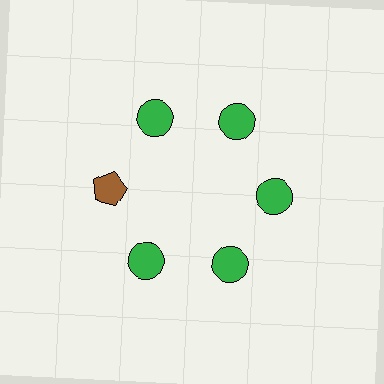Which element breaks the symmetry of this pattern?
The brown pentagon at roughly the 9 o'clock position breaks the symmetry. All other shapes are green circles.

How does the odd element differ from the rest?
It differs in both color (brown instead of green) and shape (pentagon instead of circle).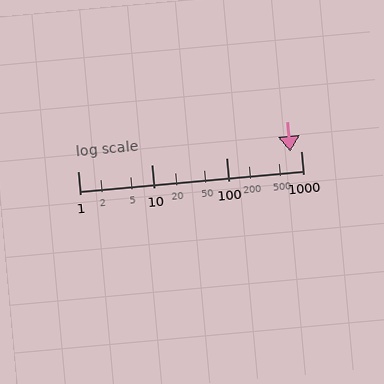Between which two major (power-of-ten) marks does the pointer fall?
The pointer is between 100 and 1000.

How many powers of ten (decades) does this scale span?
The scale spans 3 decades, from 1 to 1000.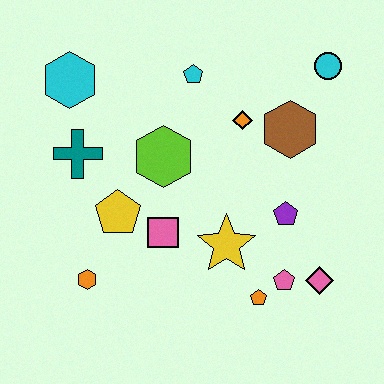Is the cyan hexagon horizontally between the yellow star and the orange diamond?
No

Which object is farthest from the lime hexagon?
The pink diamond is farthest from the lime hexagon.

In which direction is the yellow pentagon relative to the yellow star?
The yellow pentagon is to the left of the yellow star.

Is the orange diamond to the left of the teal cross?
No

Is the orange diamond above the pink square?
Yes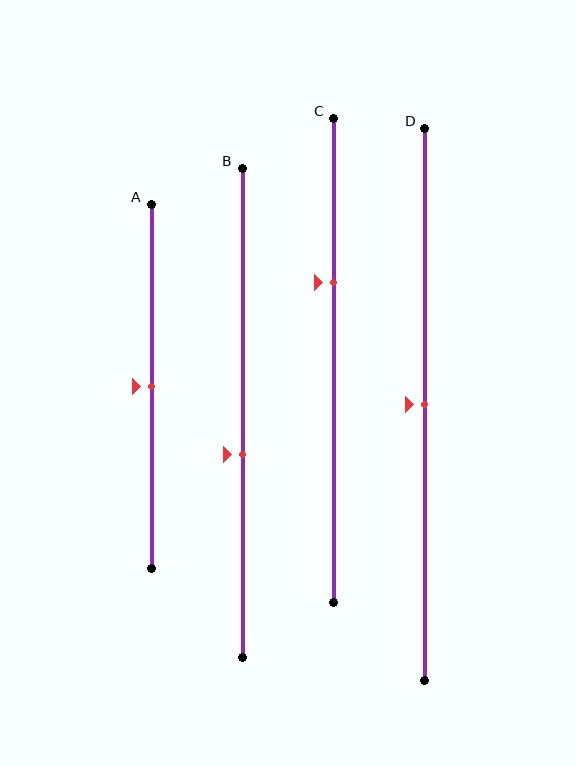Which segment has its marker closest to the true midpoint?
Segment A has its marker closest to the true midpoint.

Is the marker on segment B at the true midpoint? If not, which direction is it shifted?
No, the marker on segment B is shifted downward by about 8% of the segment length.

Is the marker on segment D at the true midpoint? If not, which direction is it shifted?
Yes, the marker on segment D is at the true midpoint.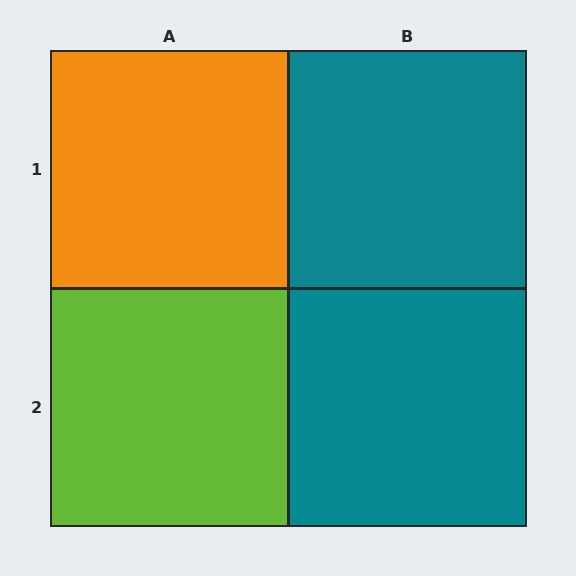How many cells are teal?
2 cells are teal.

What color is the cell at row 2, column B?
Teal.